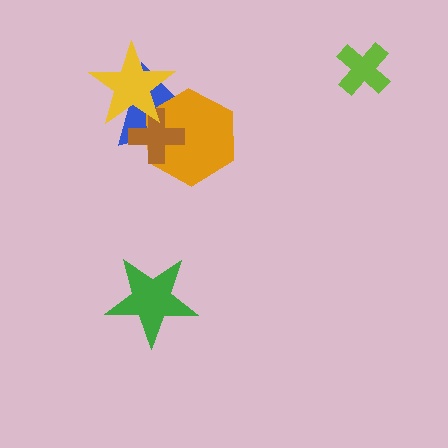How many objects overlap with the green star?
0 objects overlap with the green star.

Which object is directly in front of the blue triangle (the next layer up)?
The orange hexagon is directly in front of the blue triangle.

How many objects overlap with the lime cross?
0 objects overlap with the lime cross.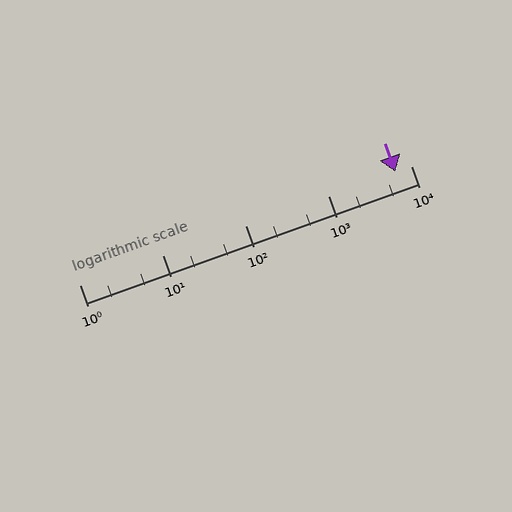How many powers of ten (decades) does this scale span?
The scale spans 4 decades, from 1 to 10000.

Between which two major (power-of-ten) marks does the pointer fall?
The pointer is between 1000 and 10000.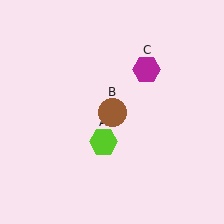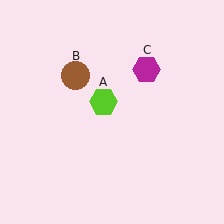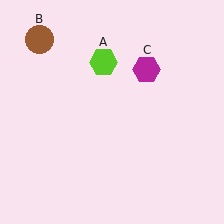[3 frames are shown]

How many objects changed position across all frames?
2 objects changed position: lime hexagon (object A), brown circle (object B).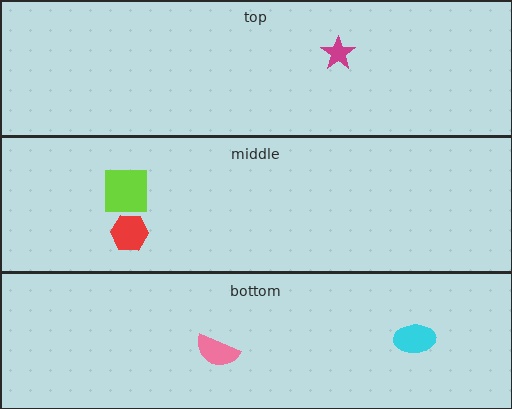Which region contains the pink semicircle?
The bottom region.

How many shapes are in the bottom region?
2.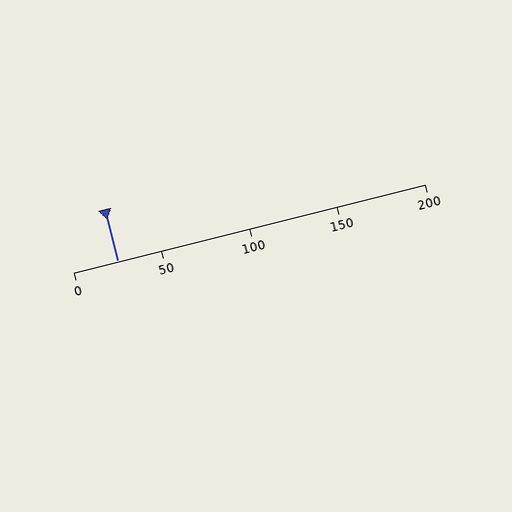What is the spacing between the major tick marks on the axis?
The major ticks are spaced 50 apart.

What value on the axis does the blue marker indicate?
The marker indicates approximately 25.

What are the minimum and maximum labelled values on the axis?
The axis runs from 0 to 200.